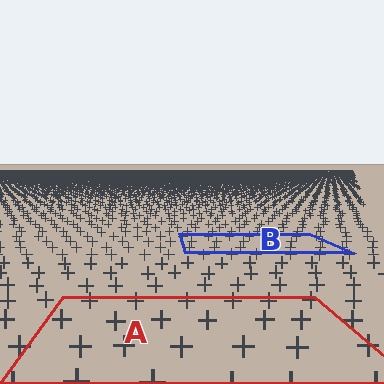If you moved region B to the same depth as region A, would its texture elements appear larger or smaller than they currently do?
They would appear larger. At a closer depth, the same texture elements are projected at a bigger on-screen size.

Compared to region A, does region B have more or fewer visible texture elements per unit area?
Region B has more texture elements per unit area — they are packed more densely because it is farther away.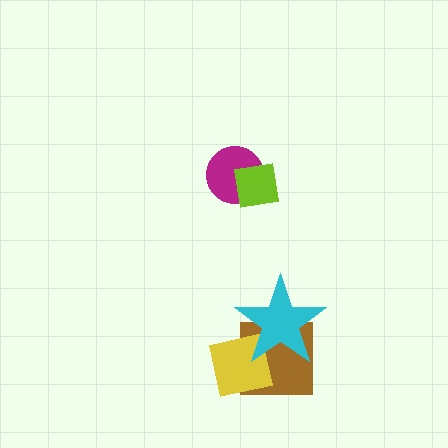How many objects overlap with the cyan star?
2 objects overlap with the cyan star.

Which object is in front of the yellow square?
The cyan star is in front of the yellow square.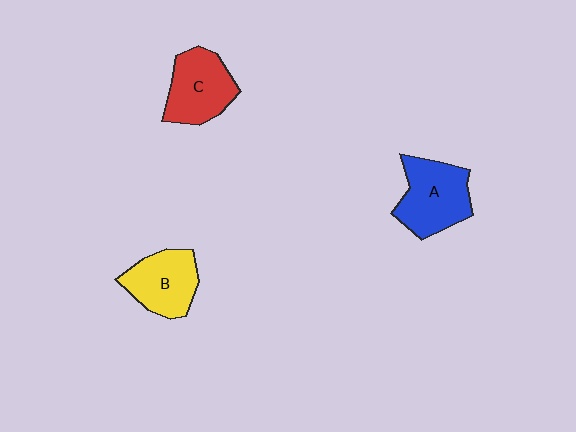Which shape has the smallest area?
Shape B (yellow).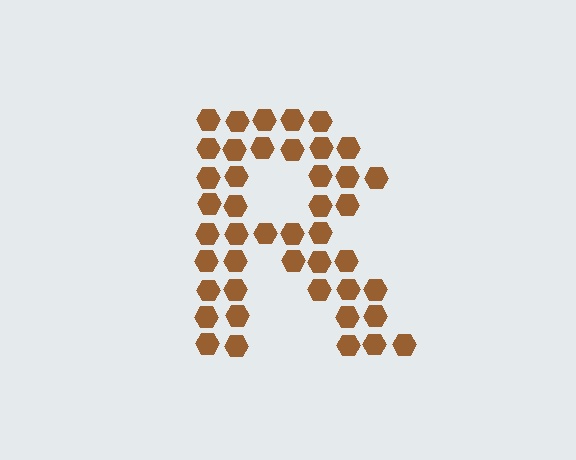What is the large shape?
The large shape is the letter R.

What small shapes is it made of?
It is made of small hexagons.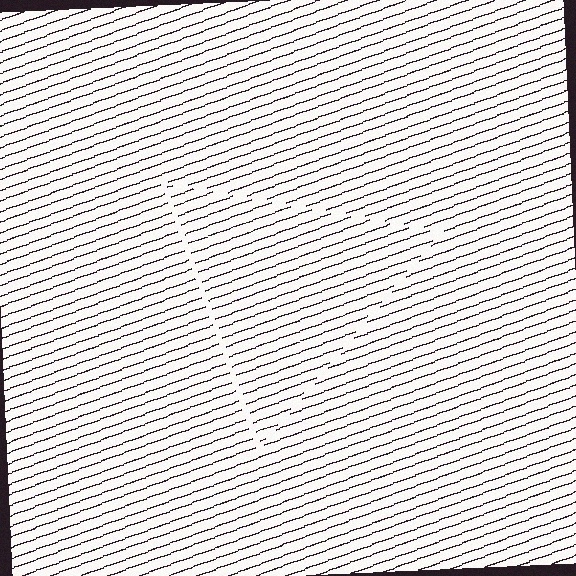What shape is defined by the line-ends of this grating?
An illusory triangle. The interior of the shape contains the same grating, shifted by half a period — the contour is defined by the phase discontinuity where line-ends from the inner and outer gratings abut.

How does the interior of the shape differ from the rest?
The interior of the shape contains the same grating, shifted by half a period — the contour is defined by the phase discontinuity where line-ends from the inner and outer gratings abut.